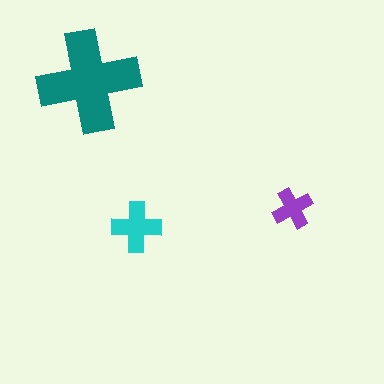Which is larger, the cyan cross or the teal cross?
The teal one.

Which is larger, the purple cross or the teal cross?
The teal one.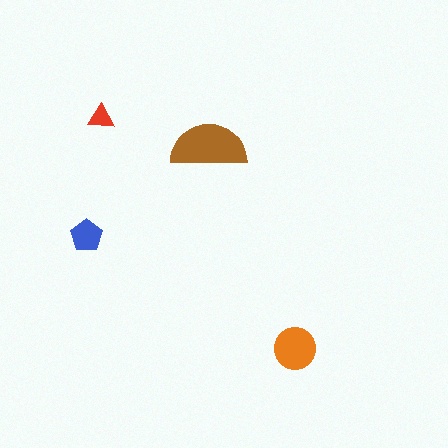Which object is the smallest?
The red triangle.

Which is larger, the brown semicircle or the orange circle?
The brown semicircle.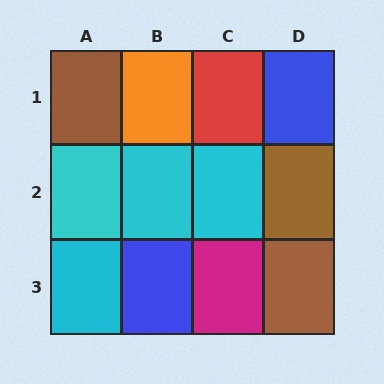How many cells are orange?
1 cell is orange.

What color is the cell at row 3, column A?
Cyan.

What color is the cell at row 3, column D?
Brown.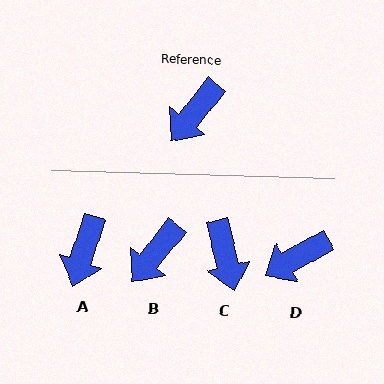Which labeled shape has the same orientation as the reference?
B.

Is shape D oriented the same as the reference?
No, it is off by about 22 degrees.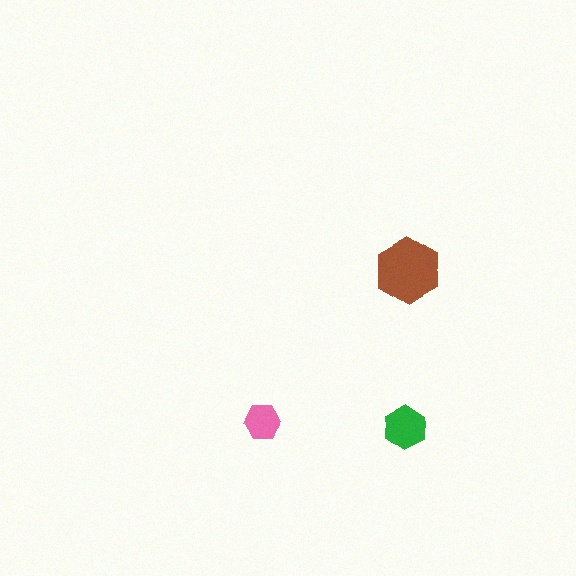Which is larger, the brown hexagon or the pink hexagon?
The brown one.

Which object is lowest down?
The green hexagon is bottommost.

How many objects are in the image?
There are 3 objects in the image.